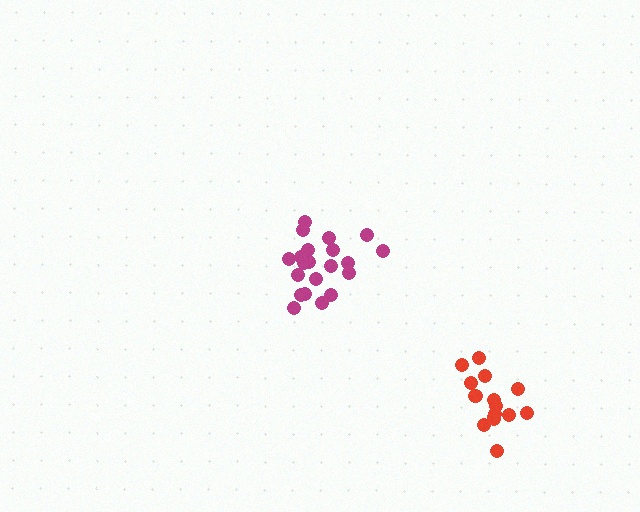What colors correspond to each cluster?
The clusters are colored: red, magenta.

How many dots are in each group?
Group 1: 15 dots, Group 2: 21 dots (36 total).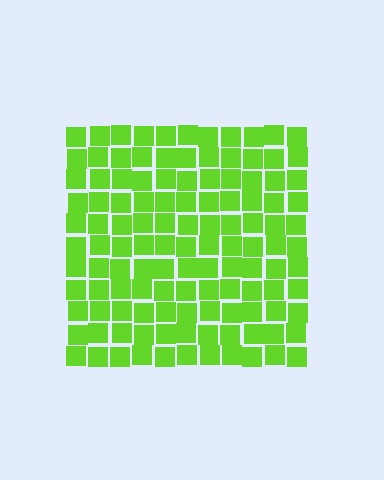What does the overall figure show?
The overall figure shows a square.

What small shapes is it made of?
It is made of small squares.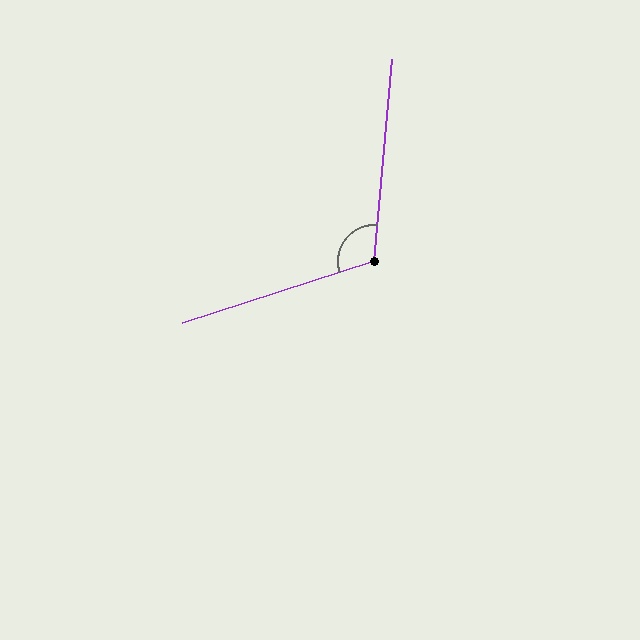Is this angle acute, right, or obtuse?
It is obtuse.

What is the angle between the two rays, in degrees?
Approximately 113 degrees.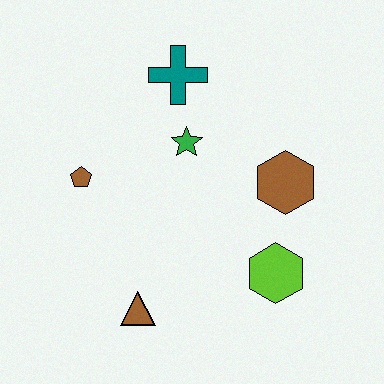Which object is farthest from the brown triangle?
The teal cross is farthest from the brown triangle.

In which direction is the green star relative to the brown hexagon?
The green star is to the left of the brown hexagon.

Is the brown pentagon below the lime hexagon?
No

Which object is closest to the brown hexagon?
The lime hexagon is closest to the brown hexagon.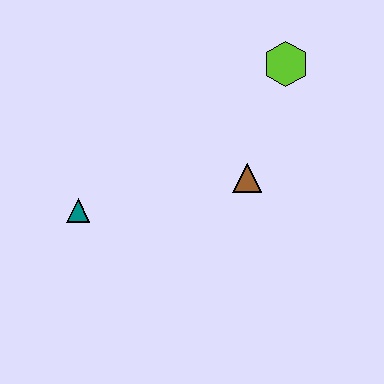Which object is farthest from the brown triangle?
The teal triangle is farthest from the brown triangle.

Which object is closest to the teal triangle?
The brown triangle is closest to the teal triangle.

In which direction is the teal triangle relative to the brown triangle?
The teal triangle is to the left of the brown triangle.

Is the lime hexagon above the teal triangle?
Yes